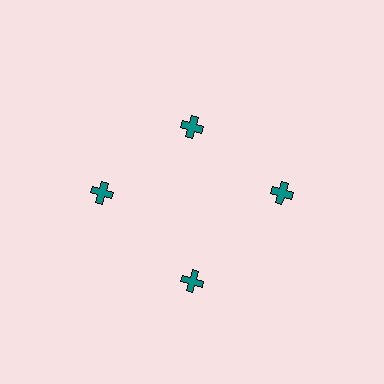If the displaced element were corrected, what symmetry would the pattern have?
It would have 4-fold rotational symmetry — the pattern would map onto itself every 90 degrees.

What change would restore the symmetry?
The symmetry would be restored by moving it outward, back onto the ring so that all 4 crosses sit at equal angles and equal distance from the center.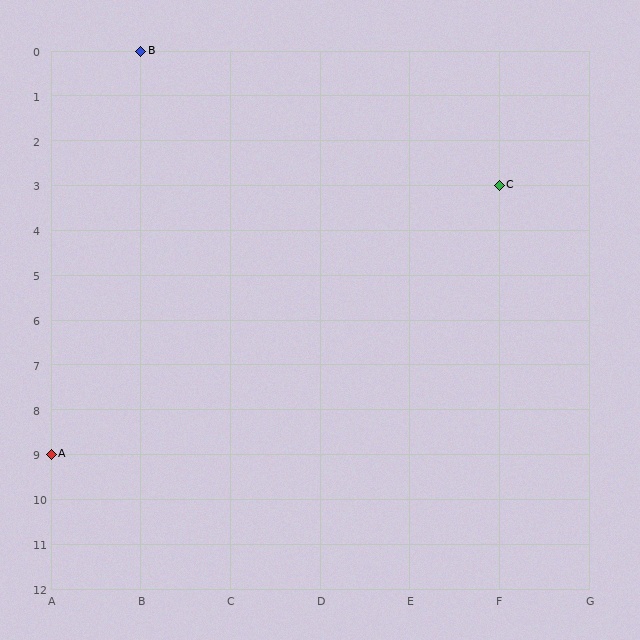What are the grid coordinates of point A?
Point A is at grid coordinates (A, 9).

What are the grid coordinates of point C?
Point C is at grid coordinates (F, 3).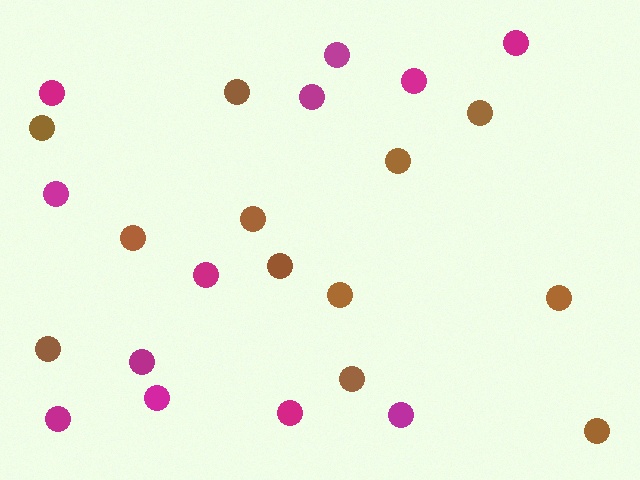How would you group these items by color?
There are 2 groups: one group of magenta circles (12) and one group of brown circles (12).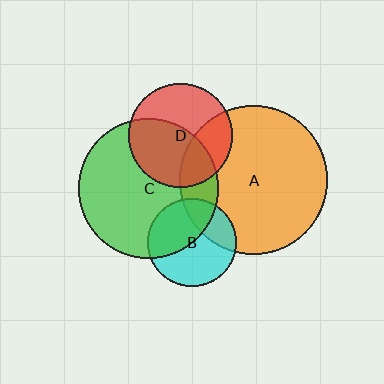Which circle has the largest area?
Circle A (orange).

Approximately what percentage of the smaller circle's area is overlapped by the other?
Approximately 50%.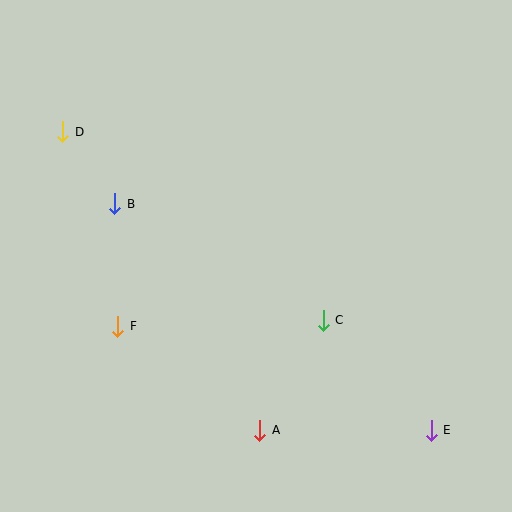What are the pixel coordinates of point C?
Point C is at (323, 320).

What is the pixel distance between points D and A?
The distance between D and A is 358 pixels.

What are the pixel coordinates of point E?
Point E is at (431, 430).